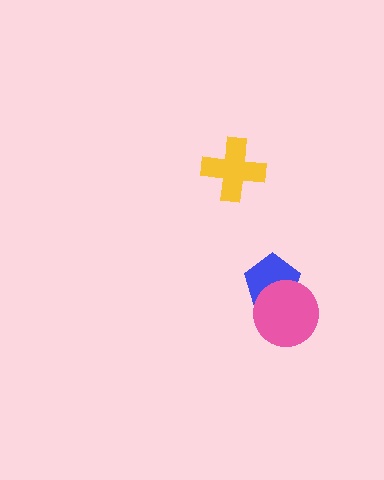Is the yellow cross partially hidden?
No, no other shape covers it.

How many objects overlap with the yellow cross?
0 objects overlap with the yellow cross.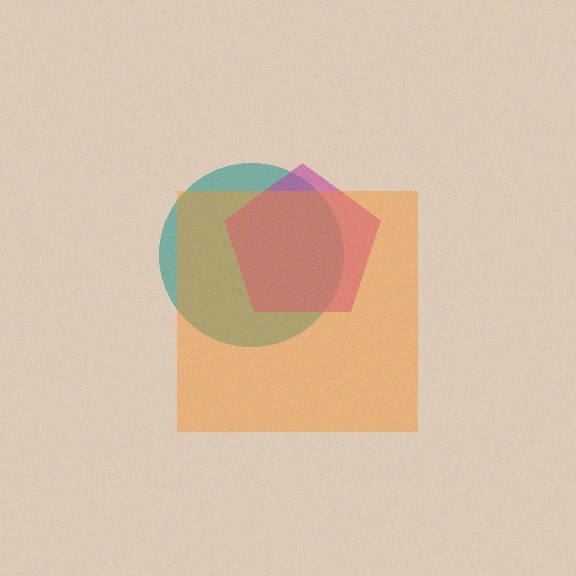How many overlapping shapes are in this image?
There are 3 overlapping shapes in the image.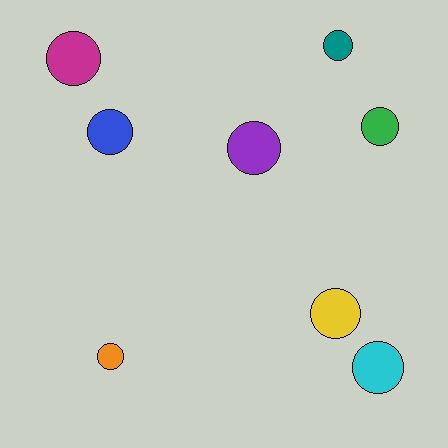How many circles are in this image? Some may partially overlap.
There are 8 circles.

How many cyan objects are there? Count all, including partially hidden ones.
There is 1 cyan object.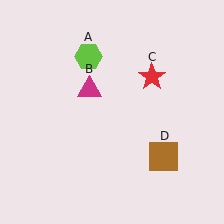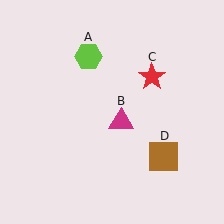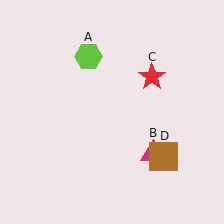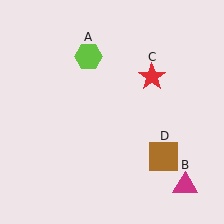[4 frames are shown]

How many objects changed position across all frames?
1 object changed position: magenta triangle (object B).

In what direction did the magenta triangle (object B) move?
The magenta triangle (object B) moved down and to the right.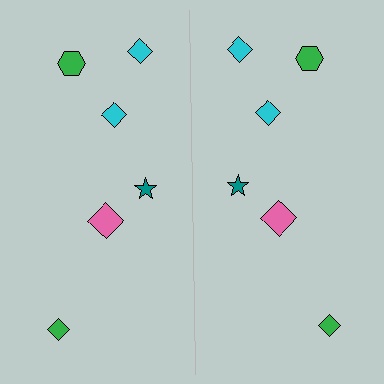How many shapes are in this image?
There are 12 shapes in this image.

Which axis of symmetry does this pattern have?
The pattern has a vertical axis of symmetry running through the center of the image.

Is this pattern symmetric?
Yes, this pattern has bilateral (reflection) symmetry.